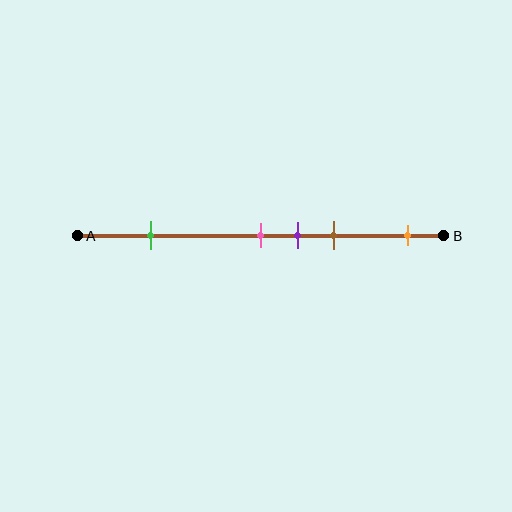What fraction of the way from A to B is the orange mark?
The orange mark is approximately 90% (0.9) of the way from A to B.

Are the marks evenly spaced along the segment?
No, the marks are not evenly spaced.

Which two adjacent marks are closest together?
The pink and purple marks are the closest adjacent pair.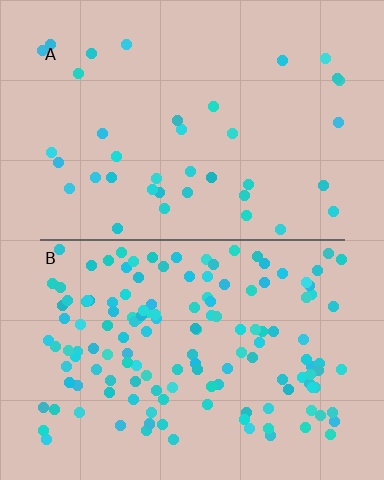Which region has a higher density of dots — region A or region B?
B (the bottom).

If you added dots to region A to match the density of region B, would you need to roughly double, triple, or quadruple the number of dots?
Approximately quadruple.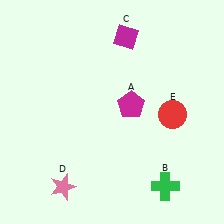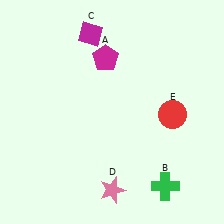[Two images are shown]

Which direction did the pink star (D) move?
The pink star (D) moved right.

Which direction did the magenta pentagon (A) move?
The magenta pentagon (A) moved up.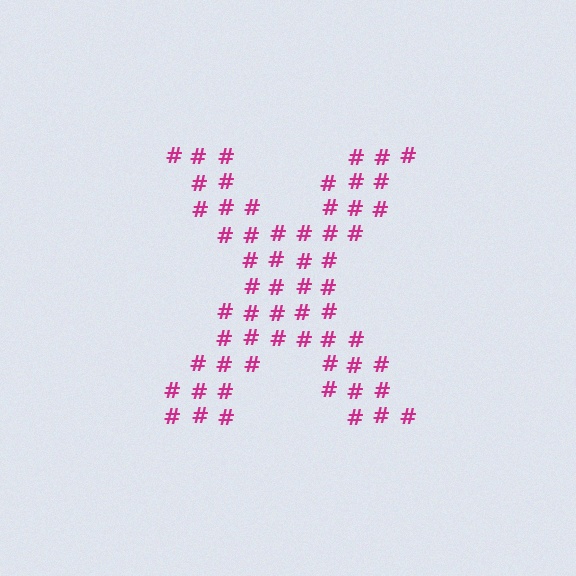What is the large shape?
The large shape is the letter X.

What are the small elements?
The small elements are hash symbols.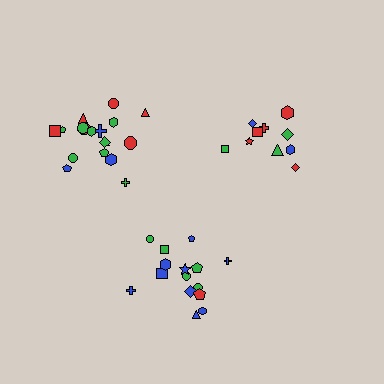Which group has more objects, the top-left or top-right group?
The top-left group.